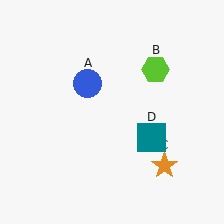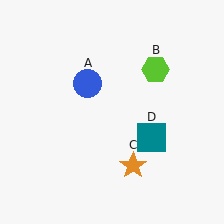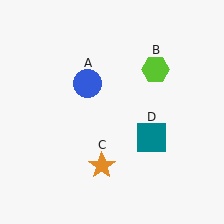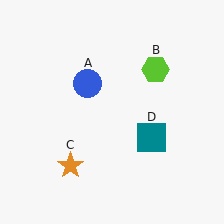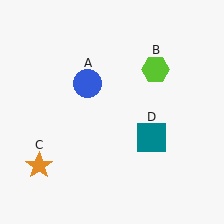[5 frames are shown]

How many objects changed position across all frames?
1 object changed position: orange star (object C).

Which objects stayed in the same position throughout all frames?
Blue circle (object A) and lime hexagon (object B) and teal square (object D) remained stationary.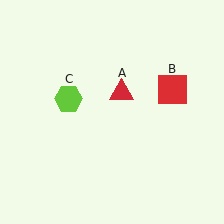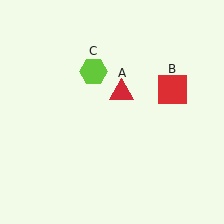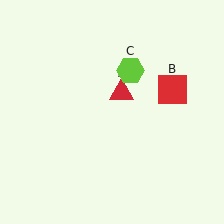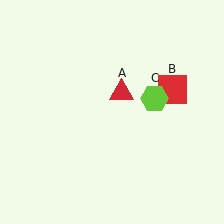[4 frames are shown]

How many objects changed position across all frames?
1 object changed position: lime hexagon (object C).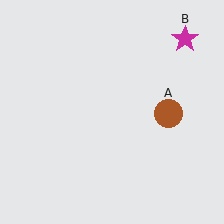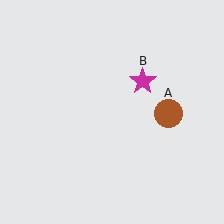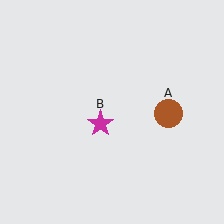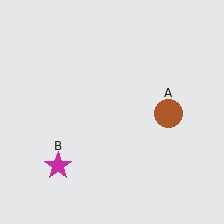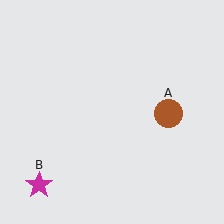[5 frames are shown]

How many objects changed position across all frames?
1 object changed position: magenta star (object B).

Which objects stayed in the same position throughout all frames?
Brown circle (object A) remained stationary.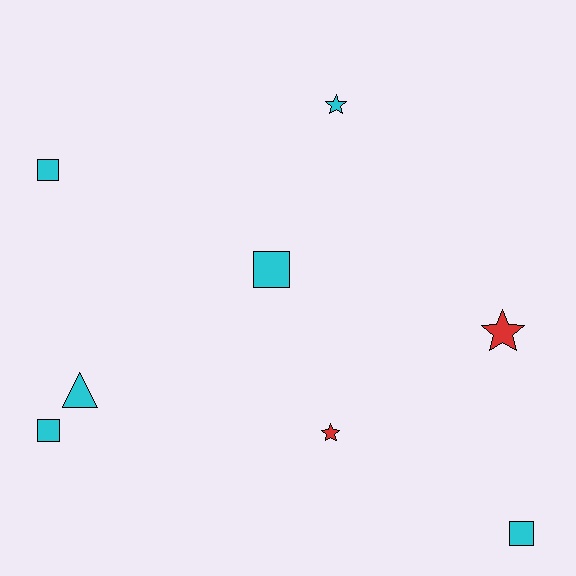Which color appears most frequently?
Cyan, with 6 objects.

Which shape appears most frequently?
Square, with 4 objects.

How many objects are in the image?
There are 8 objects.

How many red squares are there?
There are no red squares.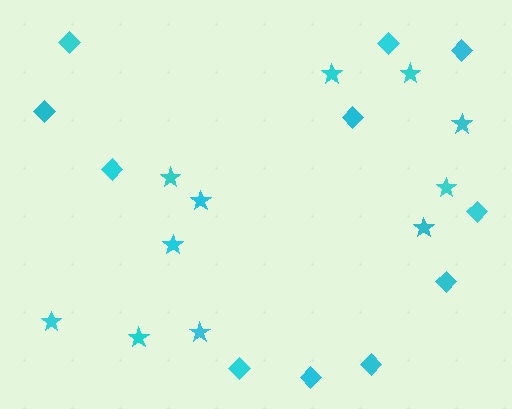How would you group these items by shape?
There are 2 groups: one group of diamonds (11) and one group of stars (11).